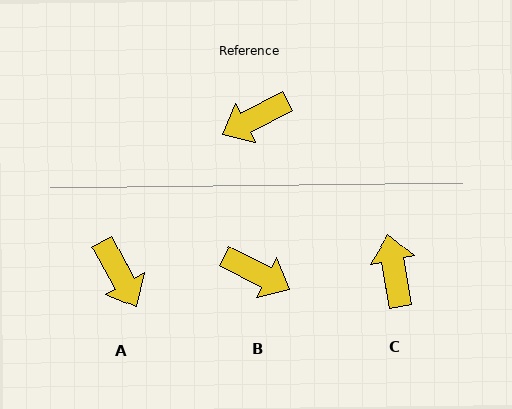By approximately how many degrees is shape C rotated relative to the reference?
Approximately 108 degrees clockwise.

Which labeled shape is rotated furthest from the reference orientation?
B, about 126 degrees away.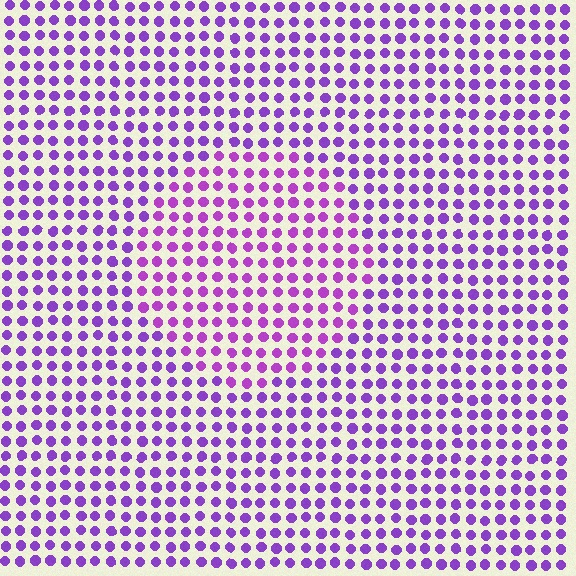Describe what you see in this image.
The image is filled with small purple elements in a uniform arrangement. A circle-shaped region is visible where the elements are tinted to a slightly different hue, forming a subtle color boundary.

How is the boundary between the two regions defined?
The boundary is defined purely by a slight shift in hue (about 20 degrees). Spacing, size, and orientation are identical on both sides.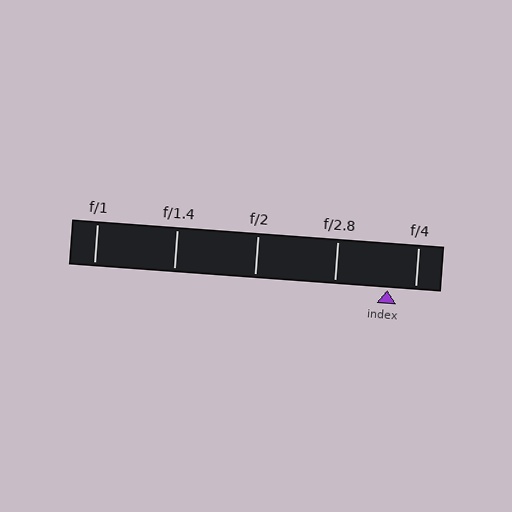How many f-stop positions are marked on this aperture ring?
There are 5 f-stop positions marked.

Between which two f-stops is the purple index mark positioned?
The index mark is between f/2.8 and f/4.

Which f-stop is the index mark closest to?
The index mark is closest to f/4.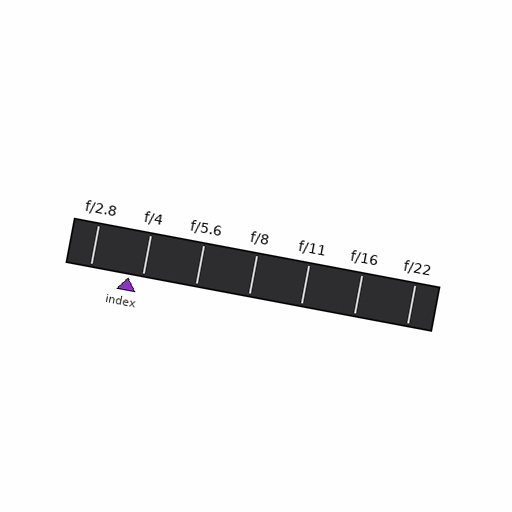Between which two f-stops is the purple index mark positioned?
The index mark is between f/2.8 and f/4.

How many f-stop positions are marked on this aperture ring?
There are 7 f-stop positions marked.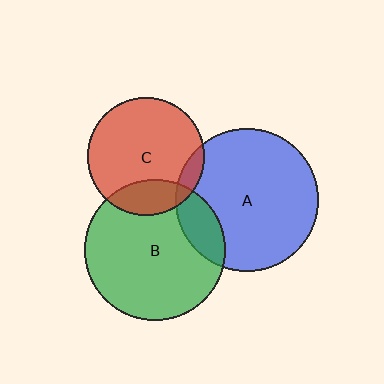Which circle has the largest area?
Circle A (blue).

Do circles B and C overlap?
Yes.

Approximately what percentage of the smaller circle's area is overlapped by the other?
Approximately 20%.